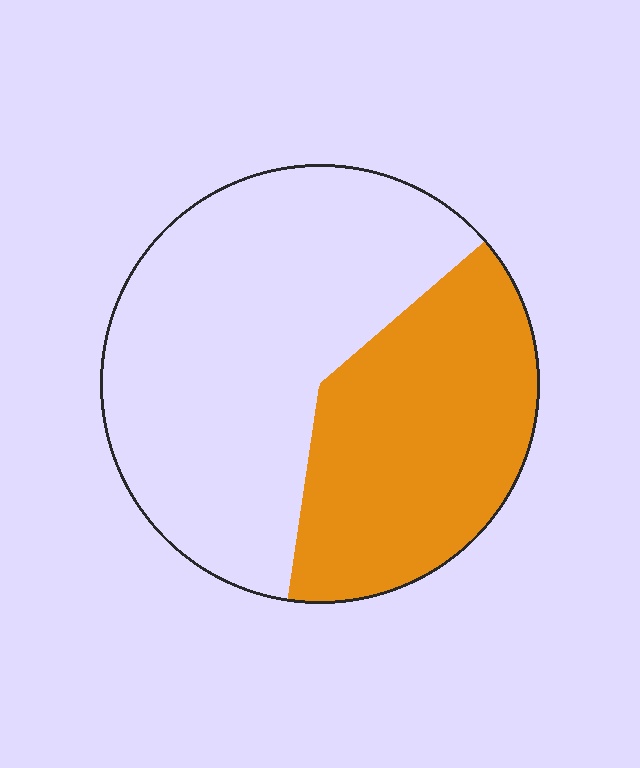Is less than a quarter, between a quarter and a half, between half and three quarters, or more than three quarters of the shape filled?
Between a quarter and a half.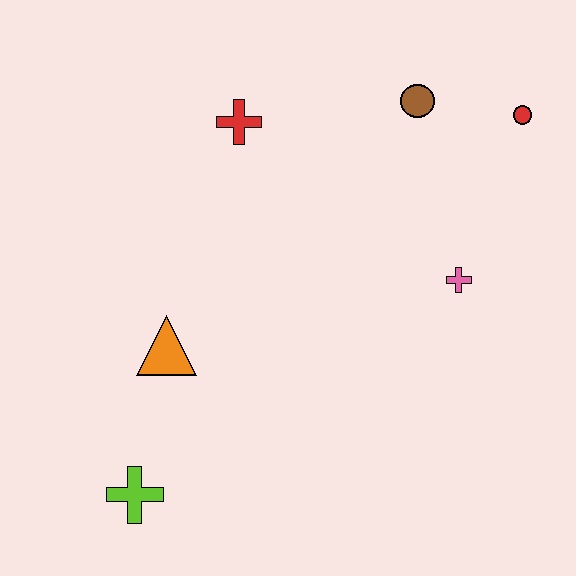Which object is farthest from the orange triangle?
The red circle is farthest from the orange triangle.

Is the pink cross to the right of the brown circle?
Yes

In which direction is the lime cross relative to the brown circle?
The lime cross is below the brown circle.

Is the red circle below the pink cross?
No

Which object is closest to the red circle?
The brown circle is closest to the red circle.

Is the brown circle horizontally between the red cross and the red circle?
Yes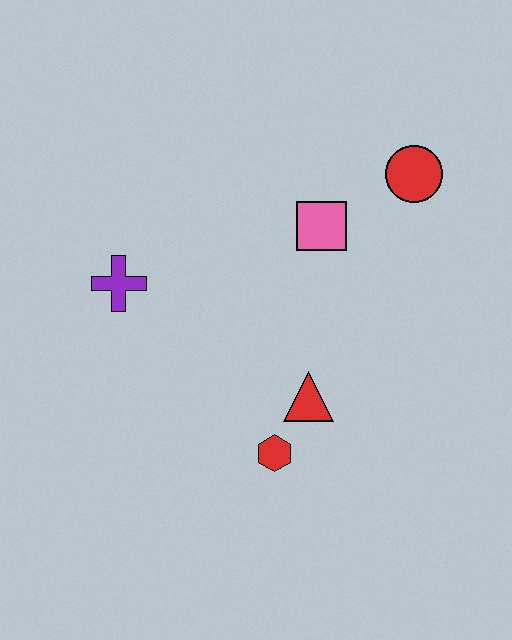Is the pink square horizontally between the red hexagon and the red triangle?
No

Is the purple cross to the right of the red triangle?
No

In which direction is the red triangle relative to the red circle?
The red triangle is below the red circle.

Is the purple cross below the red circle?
Yes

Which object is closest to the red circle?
The pink square is closest to the red circle.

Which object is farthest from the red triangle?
The red circle is farthest from the red triangle.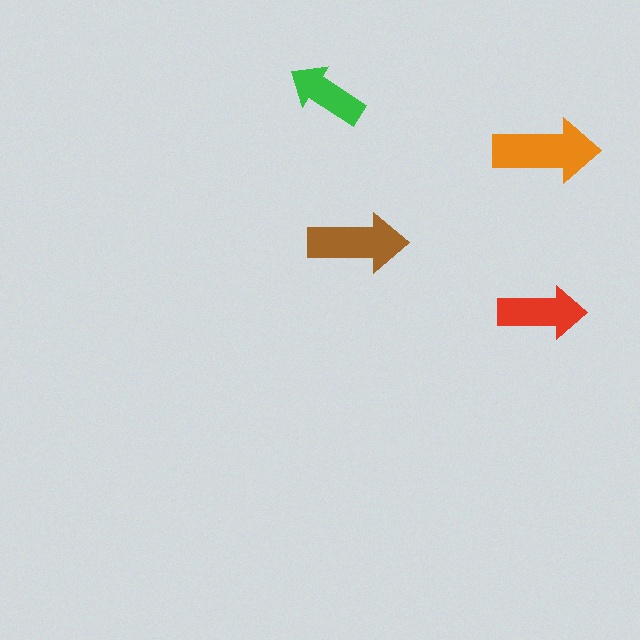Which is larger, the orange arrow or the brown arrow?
The orange one.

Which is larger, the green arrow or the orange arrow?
The orange one.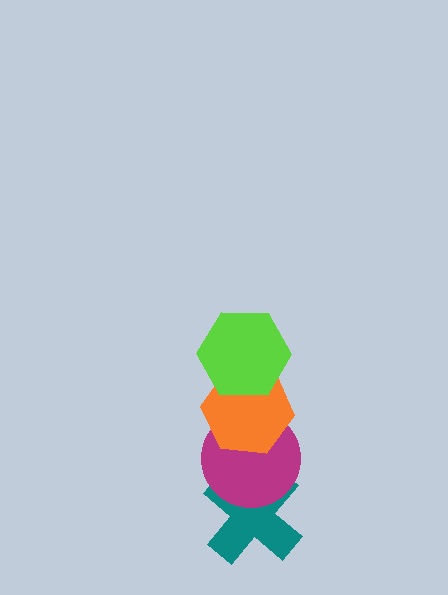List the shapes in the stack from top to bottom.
From top to bottom: the lime hexagon, the orange hexagon, the magenta circle, the teal cross.